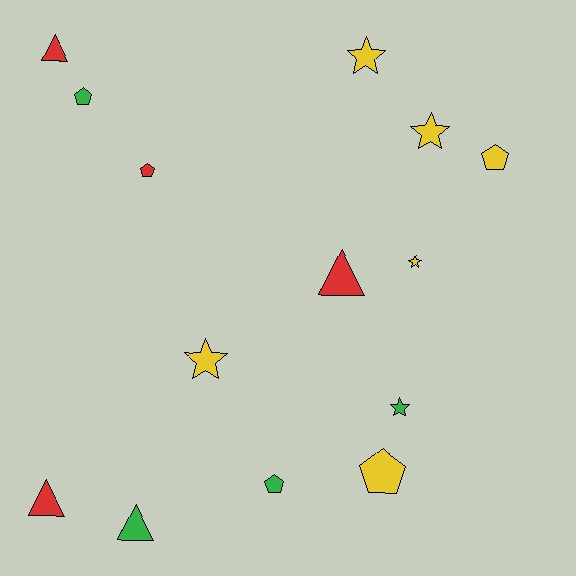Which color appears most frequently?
Yellow, with 6 objects.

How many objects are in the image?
There are 14 objects.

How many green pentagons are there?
There are 2 green pentagons.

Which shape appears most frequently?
Star, with 5 objects.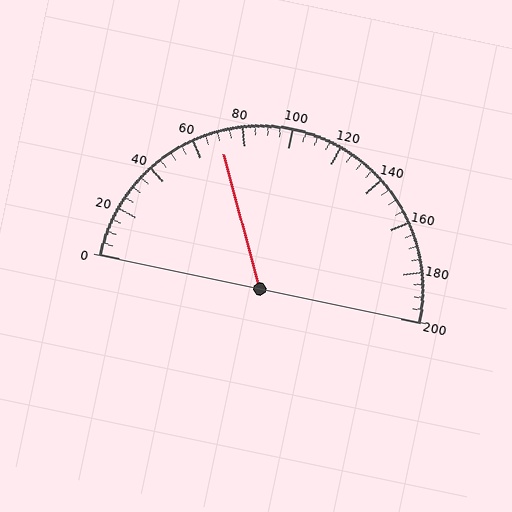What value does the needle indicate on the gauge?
The needle indicates approximately 70.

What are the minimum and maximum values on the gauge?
The gauge ranges from 0 to 200.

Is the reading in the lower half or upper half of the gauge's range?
The reading is in the lower half of the range (0 to 200).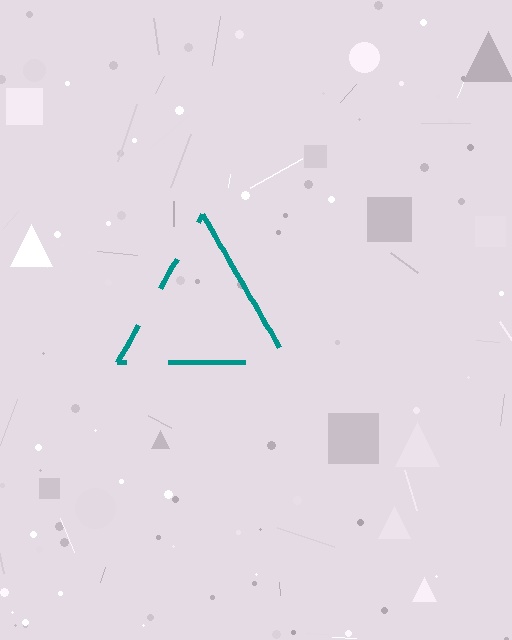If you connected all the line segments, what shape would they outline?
They would outline a triangle.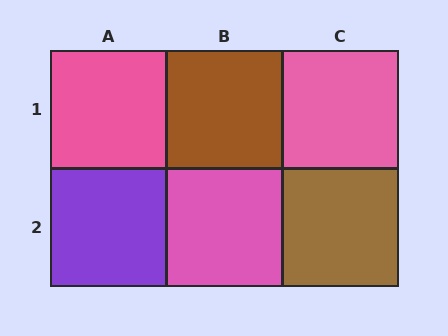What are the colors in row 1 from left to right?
Pink, brown, pink.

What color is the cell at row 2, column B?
Pink.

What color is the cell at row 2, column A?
Purple.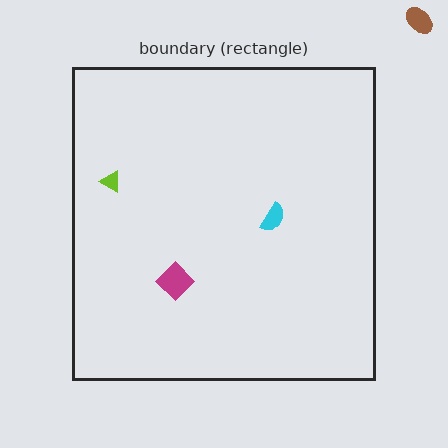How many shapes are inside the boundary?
3 inside, 1 outside.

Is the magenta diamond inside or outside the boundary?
Inside.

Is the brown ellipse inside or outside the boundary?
Outside.